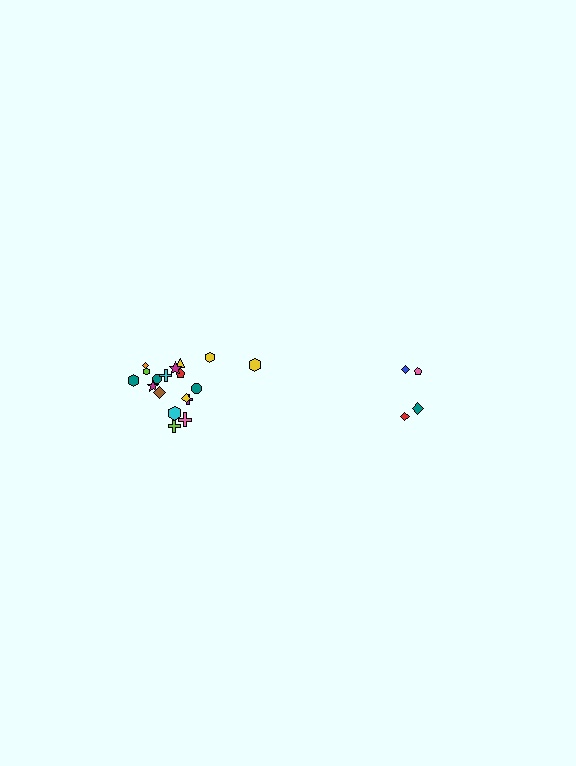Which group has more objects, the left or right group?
The left group.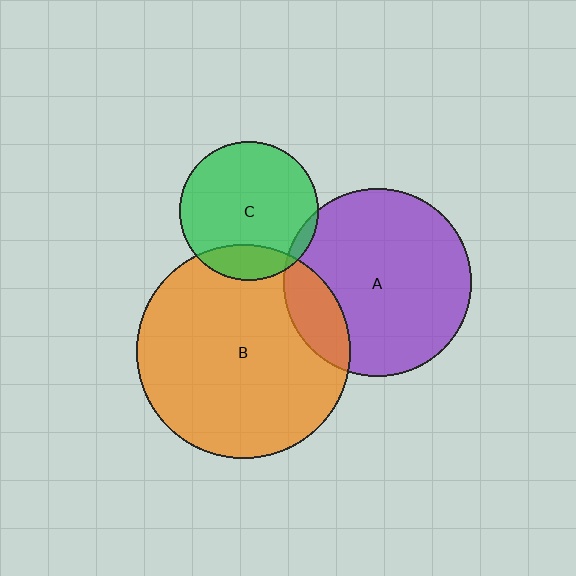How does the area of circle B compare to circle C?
Approximately 2.4 times.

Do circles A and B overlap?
Yes.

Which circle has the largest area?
Circle B (orange).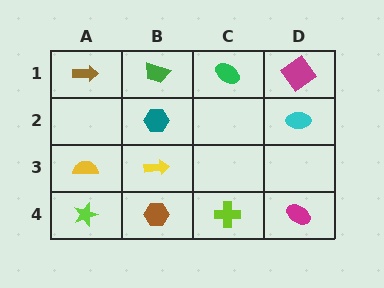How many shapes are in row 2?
2 shapes.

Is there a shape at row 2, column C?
No, that cell is empty.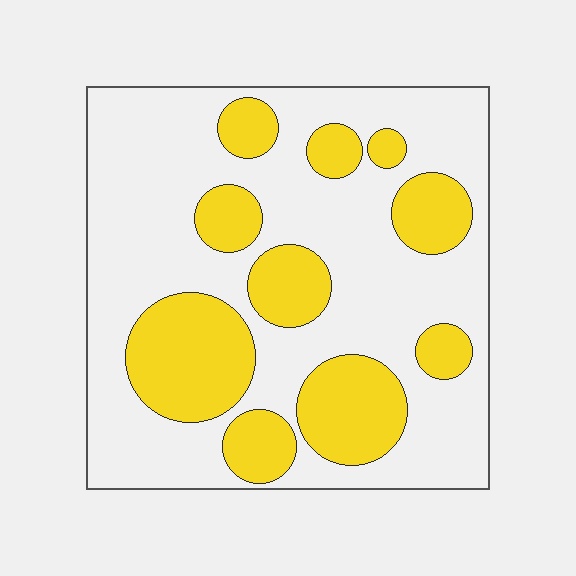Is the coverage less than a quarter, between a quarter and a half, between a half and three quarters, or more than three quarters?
Between a quarter and a half.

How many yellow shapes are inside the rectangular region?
10.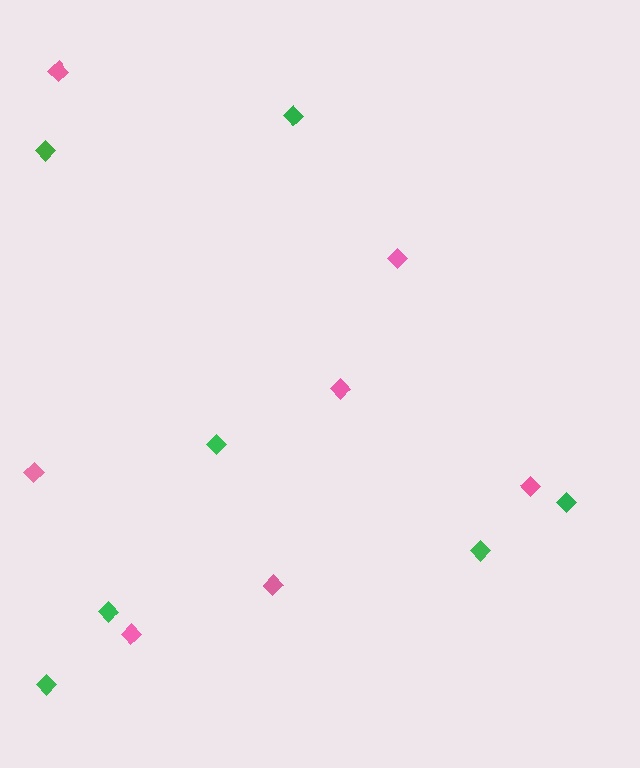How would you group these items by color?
There are 2 groups: one group of pink diamonds (7) and one group of green diamonds (7).